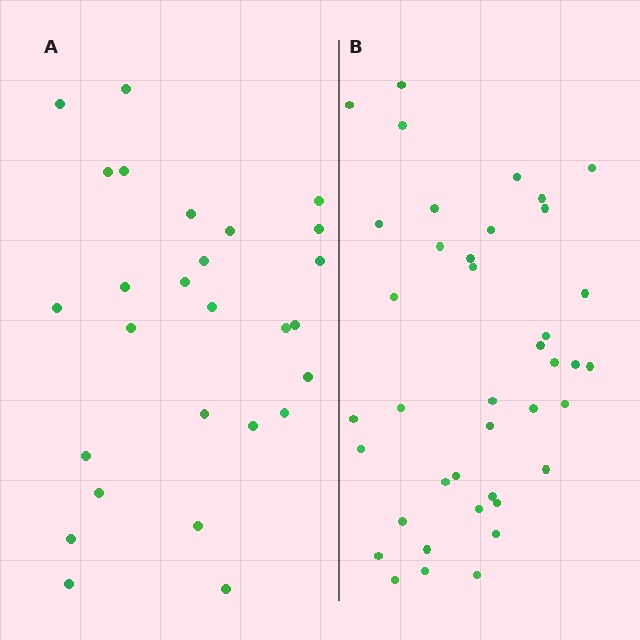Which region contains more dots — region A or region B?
Region B (the right region) has more dots.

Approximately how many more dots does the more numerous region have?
Region B has approximately 15 more dots than region A.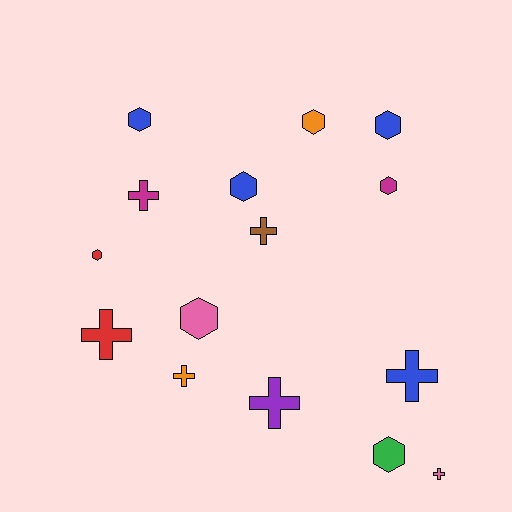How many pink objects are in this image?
There are 2 pink objects.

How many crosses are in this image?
There are 7 crosses.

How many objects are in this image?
There are 15 objects.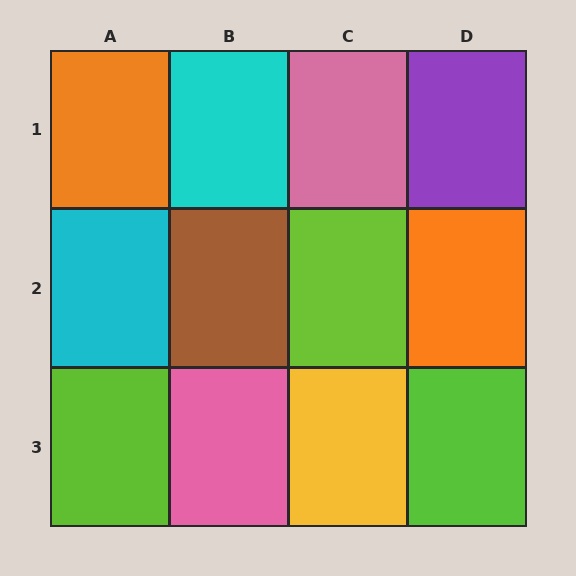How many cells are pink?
2 cells are pink.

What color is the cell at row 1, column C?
Pink.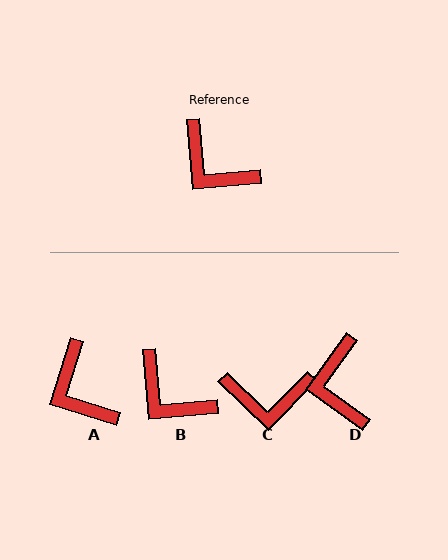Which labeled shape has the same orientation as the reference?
B.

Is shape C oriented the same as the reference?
No, it is off by about 41 degrees.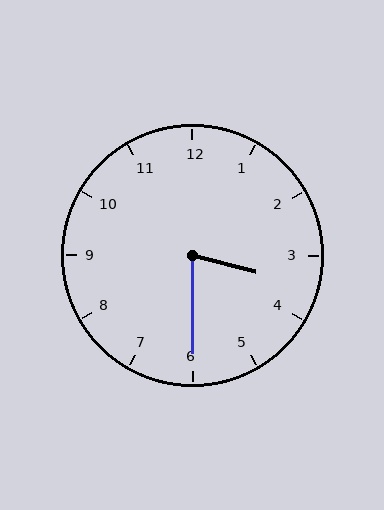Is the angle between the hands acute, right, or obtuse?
It is acute.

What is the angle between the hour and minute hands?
Approximately 75 degrees.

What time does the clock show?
3:30.